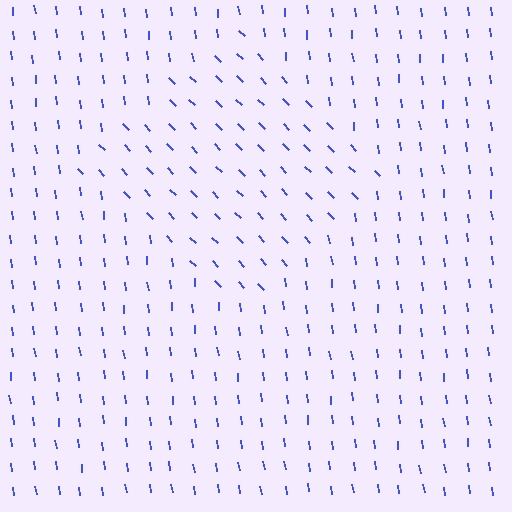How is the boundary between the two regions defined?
The boundary is defined purely by a change in line orientation (approximately 36 degrees difference). All lines are the same color and thickness.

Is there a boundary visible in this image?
Yes, there is a texture boundary formed by a change in line orientation.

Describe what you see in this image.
The image is filled with small blue line segments. A diamond region in the image has lines oriented differently from the surrounding lines, creating a visible texture boundary.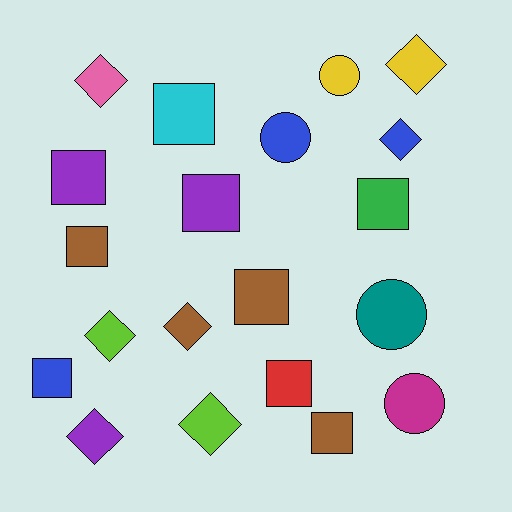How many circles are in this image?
There are 4 circles.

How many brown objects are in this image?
There are 4 brown objects.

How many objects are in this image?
There are 20 objects.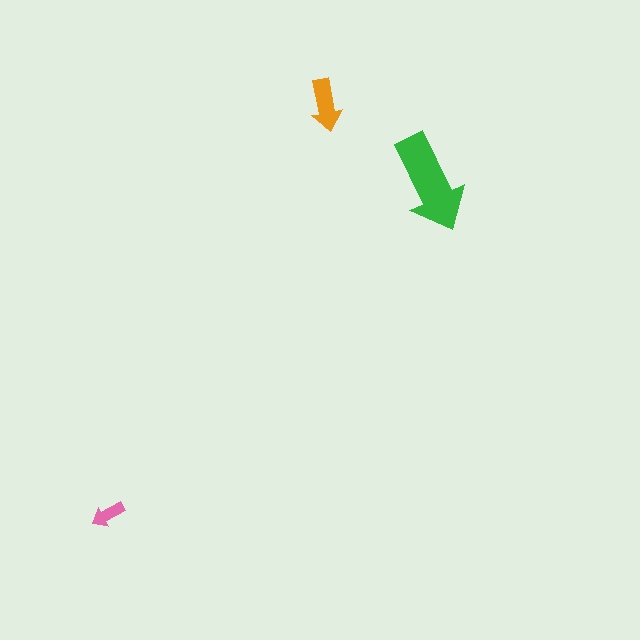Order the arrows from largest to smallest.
the green one, the orange one, the pink one.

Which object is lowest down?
The pink arrow is bottommost.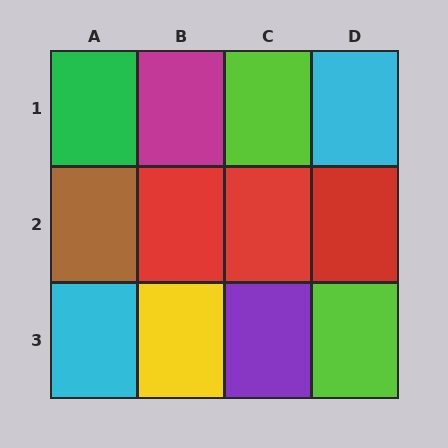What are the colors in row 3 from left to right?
Cyan, yellow, purple, lime.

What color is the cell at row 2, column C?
Red.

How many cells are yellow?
1 cell is yellow.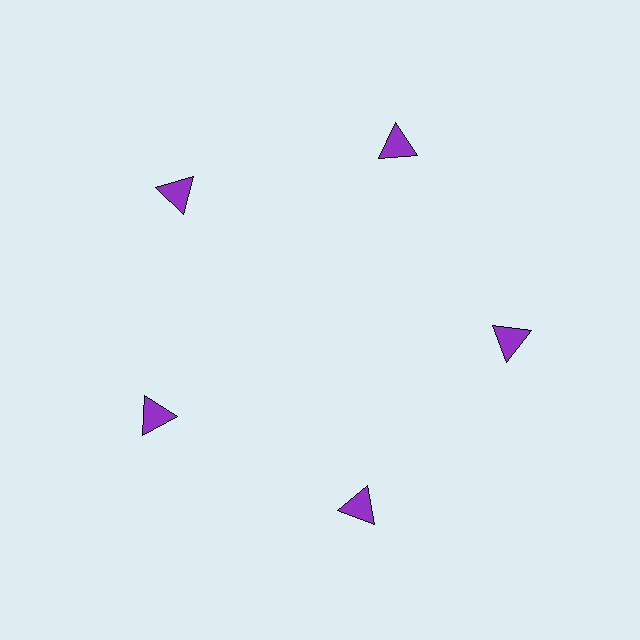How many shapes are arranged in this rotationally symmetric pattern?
There are 5 shapes, arranged in 5 groups of 1.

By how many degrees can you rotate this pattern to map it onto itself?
The pattern maps onto itself every 72 degrees of rotation.